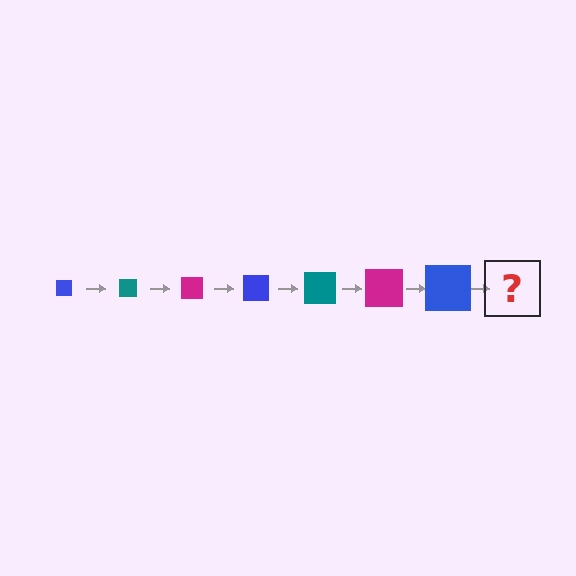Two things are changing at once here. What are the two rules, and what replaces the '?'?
The two rules are that the square grows larger each step and the color cycles through blue, teal, and magenta. The '?' should be a teal square, larger than the previous one.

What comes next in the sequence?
The next element should be a teal square, larger than the previous one.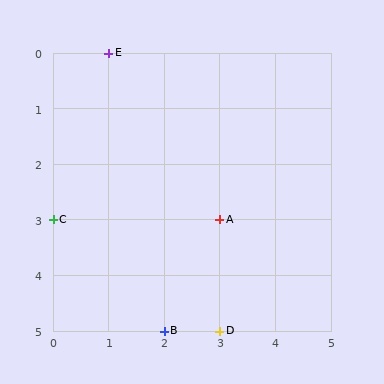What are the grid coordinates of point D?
Point D is at grid coordinates (3, 5).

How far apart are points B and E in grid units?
Points B and E are 1 column and 5 rows apart (about 5.1 grid units diagonally).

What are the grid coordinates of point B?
Point B is at grid coordinates (2, 5).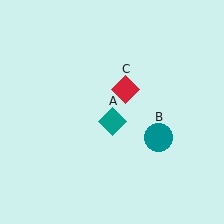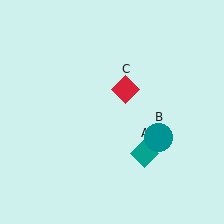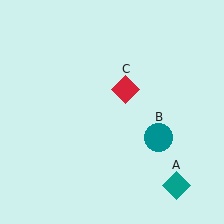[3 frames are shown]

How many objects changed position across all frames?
1 object changed position: teal diamond (object A).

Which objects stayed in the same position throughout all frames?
Teal circle (object B) and red diamond (object C) remained stationary.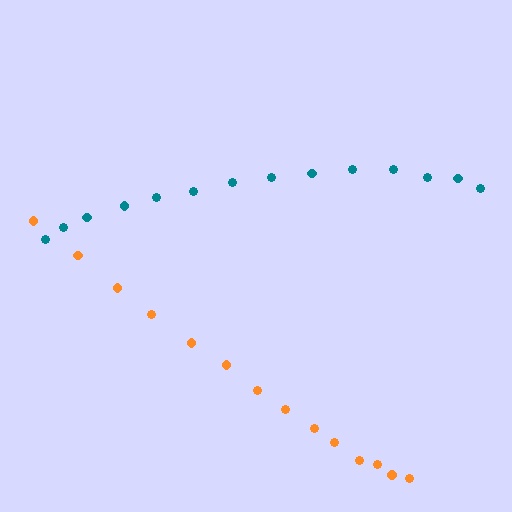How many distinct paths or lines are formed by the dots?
There are 2 distinct paths.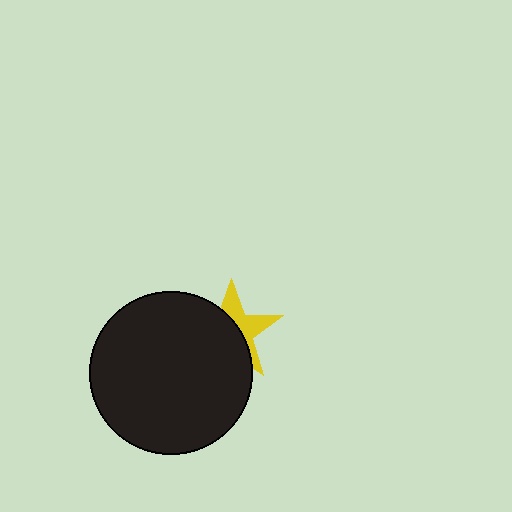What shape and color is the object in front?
The object in front is a black circle.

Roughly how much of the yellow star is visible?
A small part of it is visible (roughly 41%).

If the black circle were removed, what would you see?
You would see the complete yellow star.